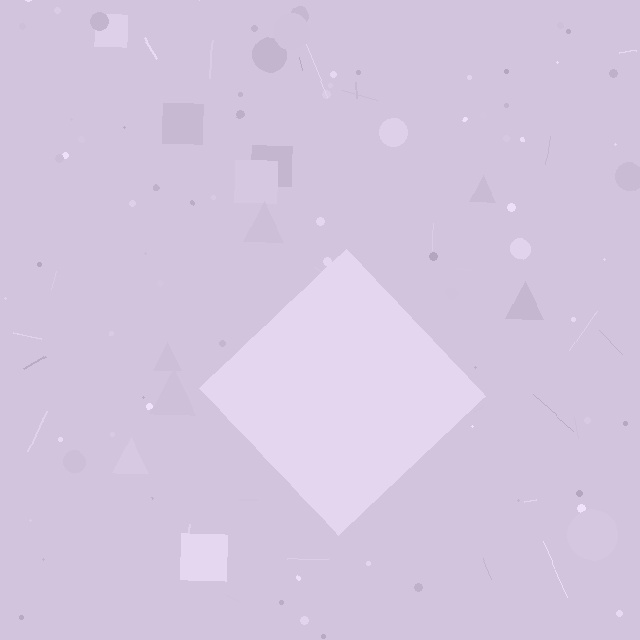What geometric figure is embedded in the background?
A diamond is embedded in the background.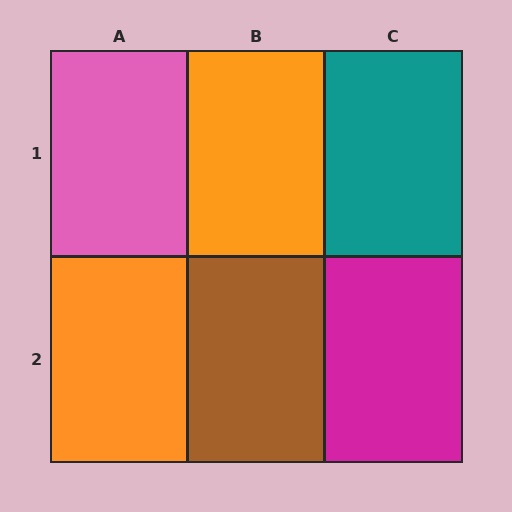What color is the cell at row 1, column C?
Teal.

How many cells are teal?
1 cell is teal.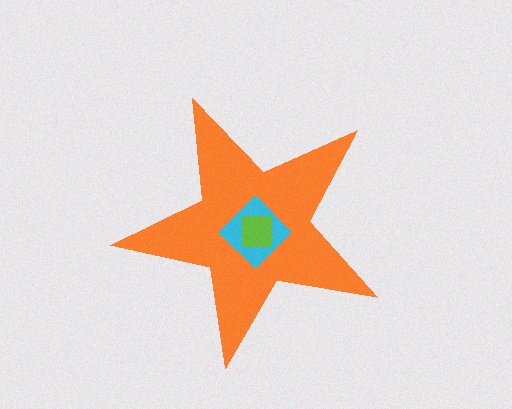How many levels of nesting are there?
3.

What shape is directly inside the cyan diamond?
The lime square.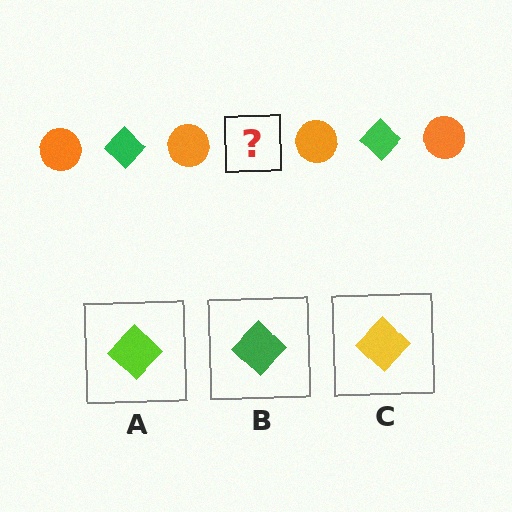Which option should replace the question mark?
Option B.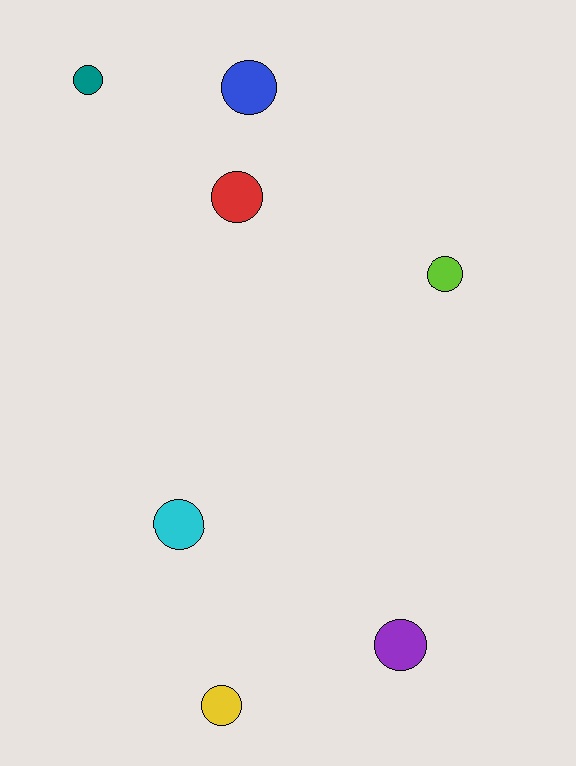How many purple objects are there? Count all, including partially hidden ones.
There is 1 purple object.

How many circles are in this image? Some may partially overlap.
There are 7 circles.